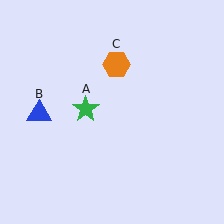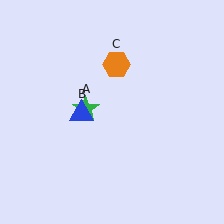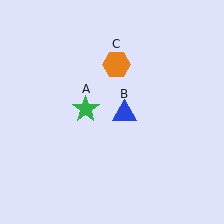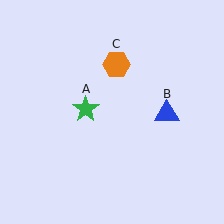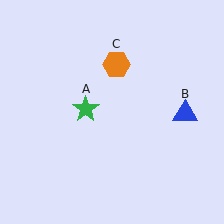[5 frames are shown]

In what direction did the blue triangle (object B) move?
The blue triangle (object B) moved right.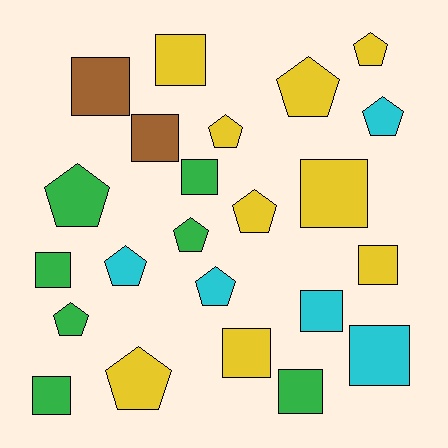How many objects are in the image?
There are 23 objects.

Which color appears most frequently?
Yellow, with 9 objects.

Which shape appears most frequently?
Square, with 12 objects.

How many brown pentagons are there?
There are no brown pentagons.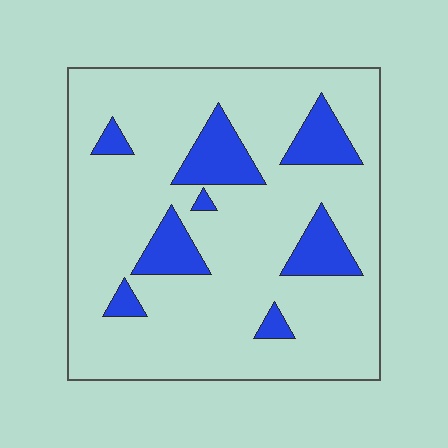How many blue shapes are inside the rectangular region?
8.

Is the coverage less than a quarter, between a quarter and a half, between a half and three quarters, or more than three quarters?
Less than a quarter.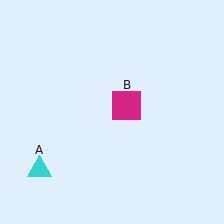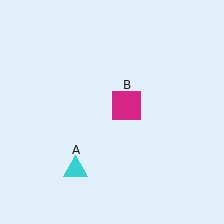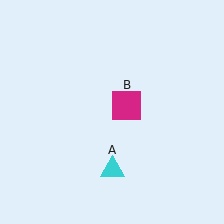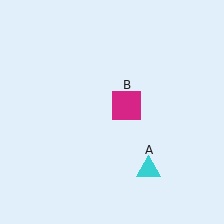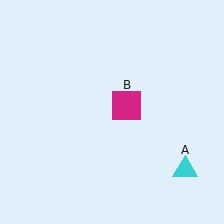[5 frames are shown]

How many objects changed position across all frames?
1 object changed position: cyan triangle (object A).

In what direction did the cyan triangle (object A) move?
The cyan triangle (object A) moved right.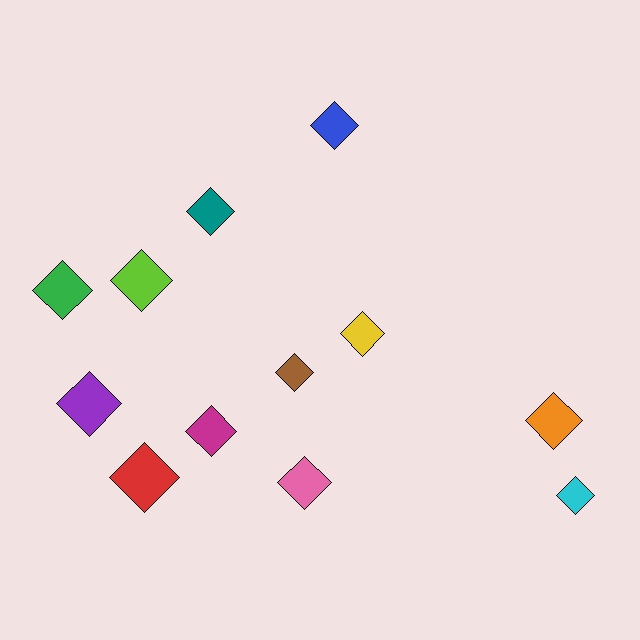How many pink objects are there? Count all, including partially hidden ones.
There is 1 pink object.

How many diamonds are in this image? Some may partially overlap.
There are 12 diamonds.